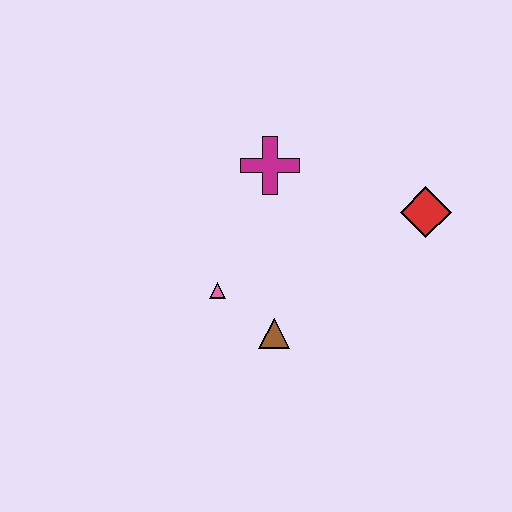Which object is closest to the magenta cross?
The pink triangle is closest to the magenta cross.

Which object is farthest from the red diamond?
The pink triangle is farthest from the red diamond.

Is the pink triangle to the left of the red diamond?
Yes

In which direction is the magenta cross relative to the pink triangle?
The magenta cross is above the pink triangle.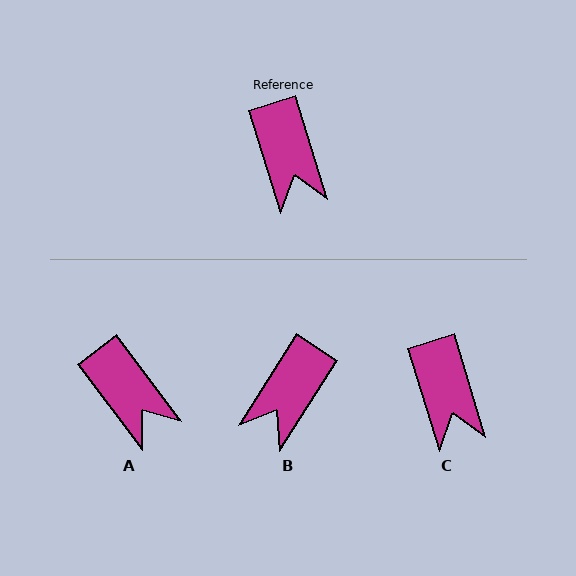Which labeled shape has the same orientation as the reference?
C.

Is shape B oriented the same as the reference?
No, it is off by about 49 degrees.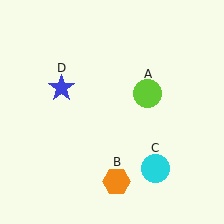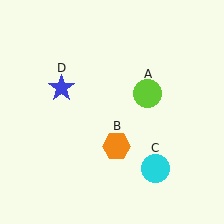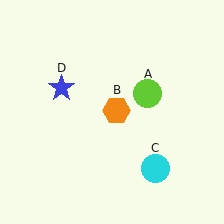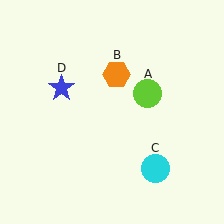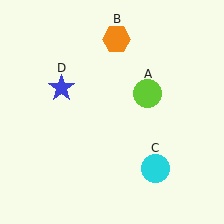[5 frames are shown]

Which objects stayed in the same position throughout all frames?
Lime circle (object A) and cyan circle (object C) and blue star (object D) remained stationary.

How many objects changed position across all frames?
1 object changed position: orange hexagon (object B).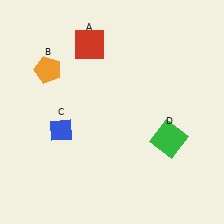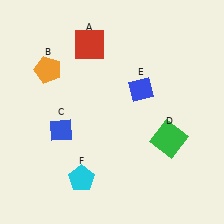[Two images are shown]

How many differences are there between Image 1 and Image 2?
There are 2 differences between the two images.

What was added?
A blue diamond (E), a cyan pentagon (F) were added in Image 2.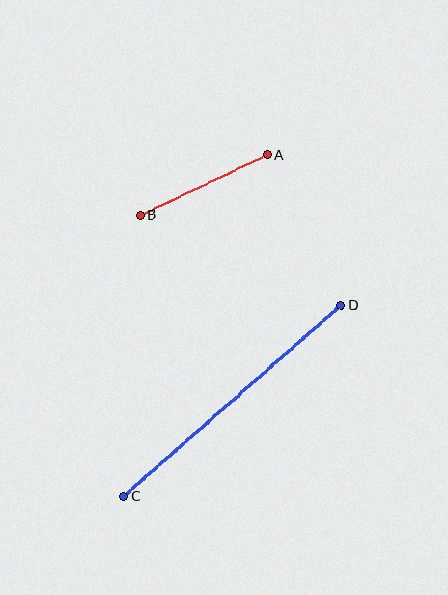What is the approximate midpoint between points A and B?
The midpoint is at approximately (204, 185) pixels.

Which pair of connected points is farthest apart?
Points C and D are farthest apart.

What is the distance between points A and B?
The distance is approximately 140 pixels.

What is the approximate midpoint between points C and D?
The midpoint is at approximately (233, 401) pixels.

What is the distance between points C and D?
The distance is approximately 289 pixels.